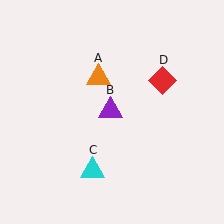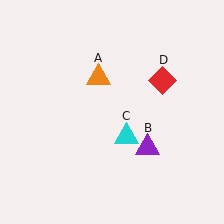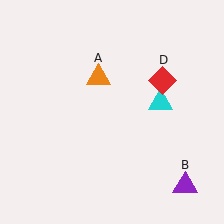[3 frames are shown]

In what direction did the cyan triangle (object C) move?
The cyan triangle (object C) moved up and to the right.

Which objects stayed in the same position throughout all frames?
Orange triangle (object A) and red diamond (object D) remained stationary.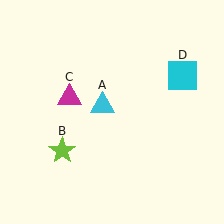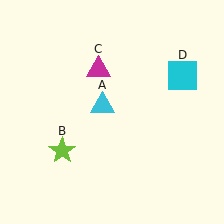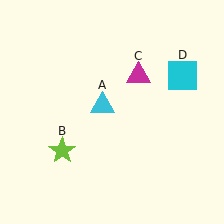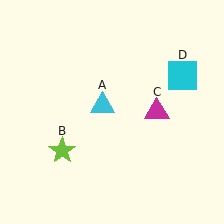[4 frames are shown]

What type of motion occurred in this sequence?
The magenta triangle (object C) rotated clockwise around the center of the scene.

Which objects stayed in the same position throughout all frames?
Cyan triangle (object A) and lime star (object B) and cyan square (object D) remained stationary.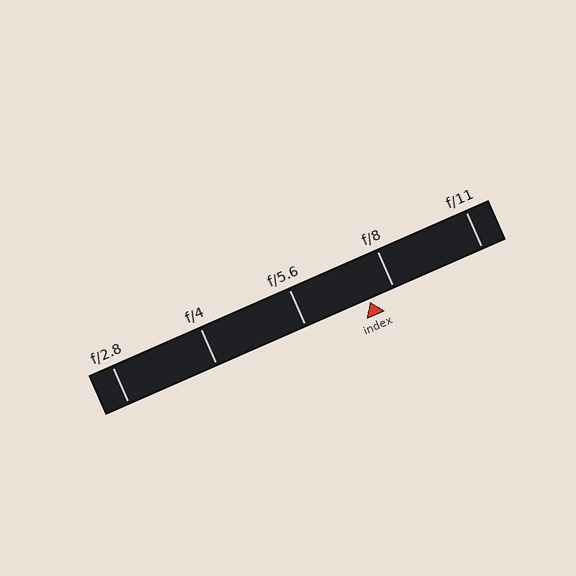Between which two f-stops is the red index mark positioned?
The index mark is between f/5.6 and f/8.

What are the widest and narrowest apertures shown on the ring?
The widest aperture shown is f/2.8 and the narrowest is f/11.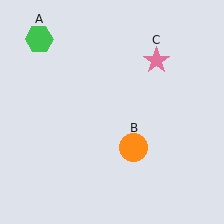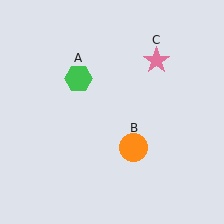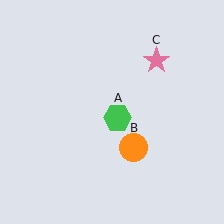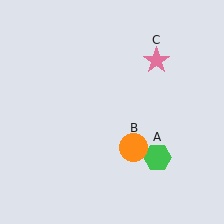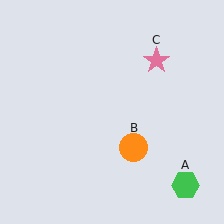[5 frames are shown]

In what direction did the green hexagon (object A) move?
The green hexagon (object A) moved down and to the right.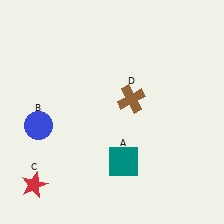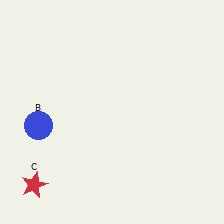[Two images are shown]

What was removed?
The teal square (A), the brown cross (D) were removed in Image 2.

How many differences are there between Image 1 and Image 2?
There are 2 differences between the two images.